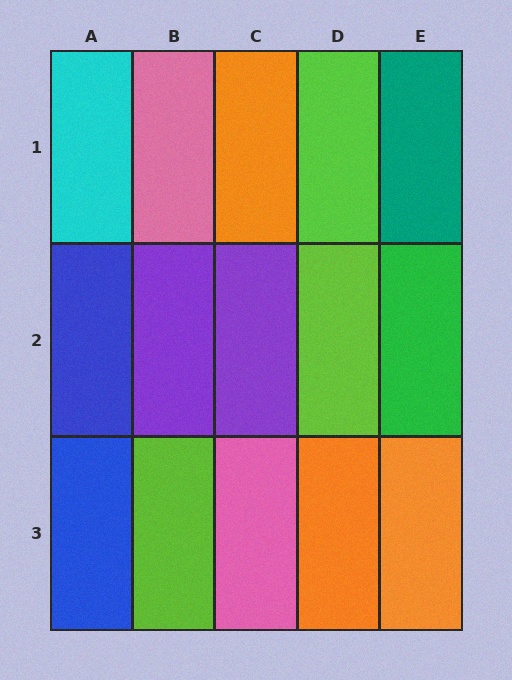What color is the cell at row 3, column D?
Orange.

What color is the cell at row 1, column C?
Orange.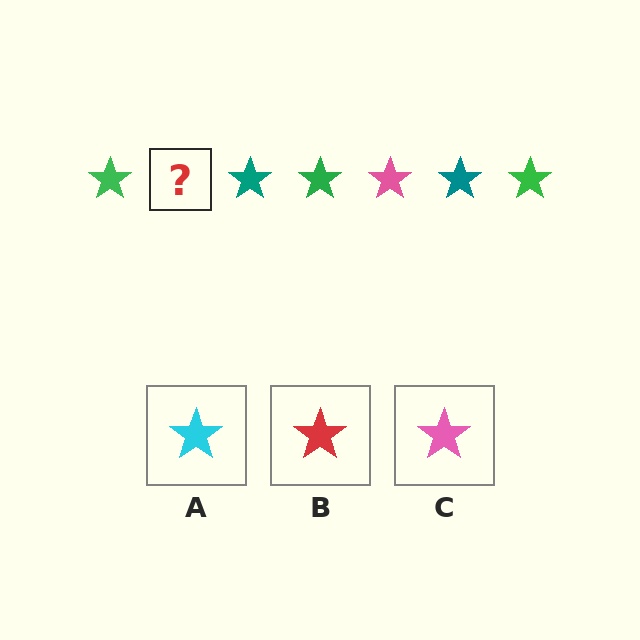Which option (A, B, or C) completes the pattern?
C.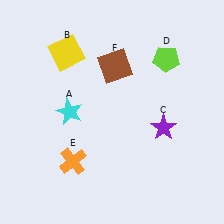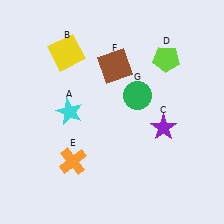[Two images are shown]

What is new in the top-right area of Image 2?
A green circle (G) was added in the top-right area of Image 2.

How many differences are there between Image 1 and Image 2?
There is 1 difference between the two images.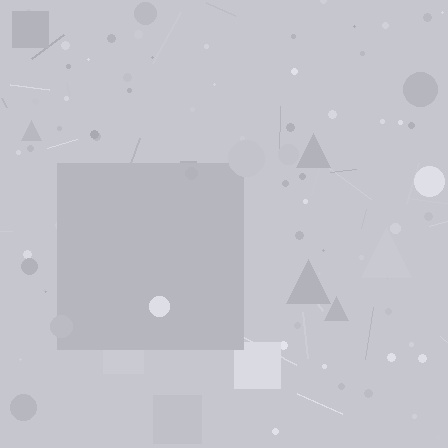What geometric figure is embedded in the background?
A square is embedded in the background.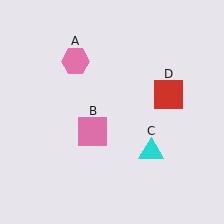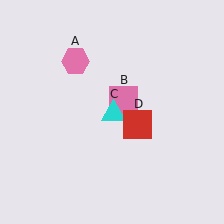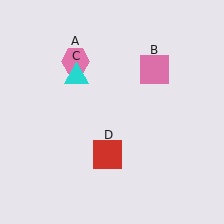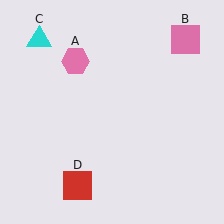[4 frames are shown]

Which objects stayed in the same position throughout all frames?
Pink hexagon (object A) remained stationary.